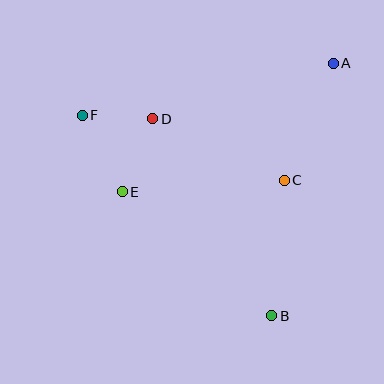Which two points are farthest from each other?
Points B and F are farthest from each other.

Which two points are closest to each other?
Points D and F are closest to each other.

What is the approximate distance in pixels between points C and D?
The distance between C and D is approximately 145 pixels.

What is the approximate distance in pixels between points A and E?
The distance between A and E is approximately 247 pixels.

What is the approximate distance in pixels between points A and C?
The distance between A and C is approximately 127 pixels.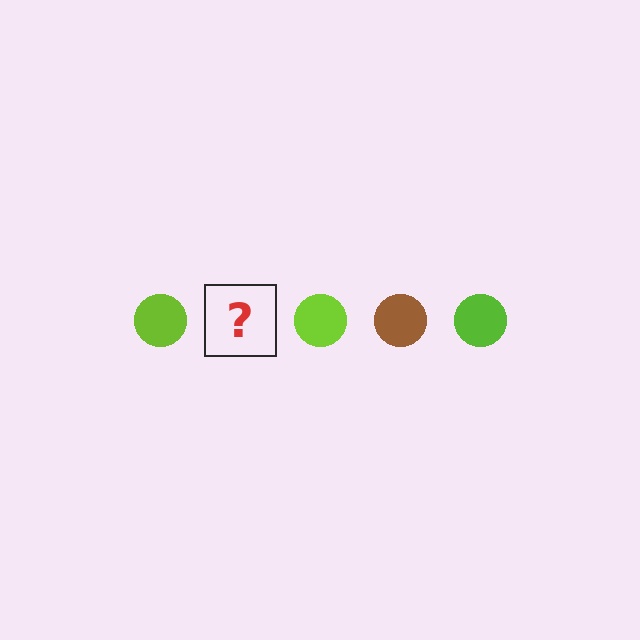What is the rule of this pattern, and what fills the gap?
The rule is that the pattern cycles through lime, brown circles. The gap should be filled with a brown circle.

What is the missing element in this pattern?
The missing element is a brown circle.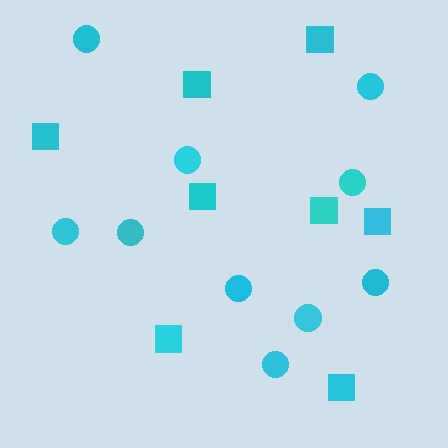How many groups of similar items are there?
There are 2 groups: one group of circles (10) and one group of squares (8).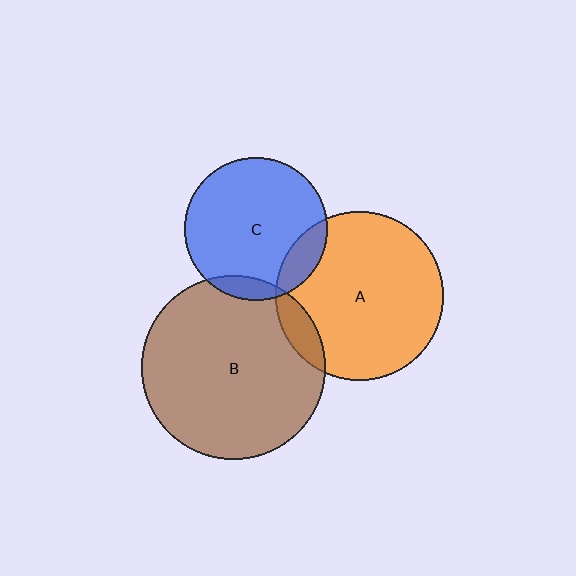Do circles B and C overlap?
Yes.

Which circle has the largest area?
Circle B (brown).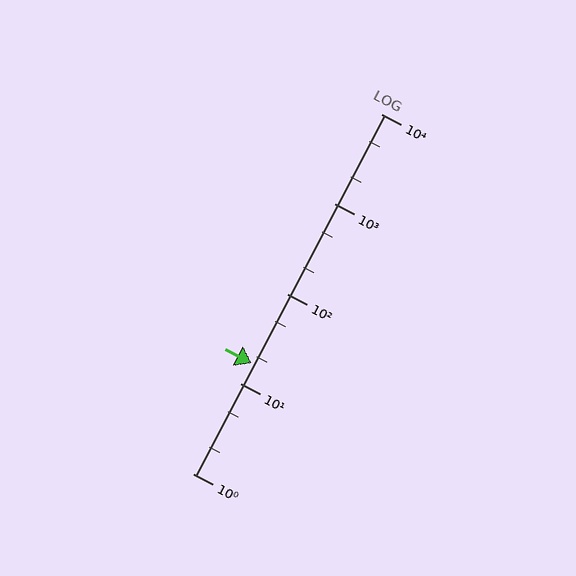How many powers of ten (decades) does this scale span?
The scale spans 4 decades, from 1 to 10000.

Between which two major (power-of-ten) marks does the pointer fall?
The pointer is between 10 and 100.